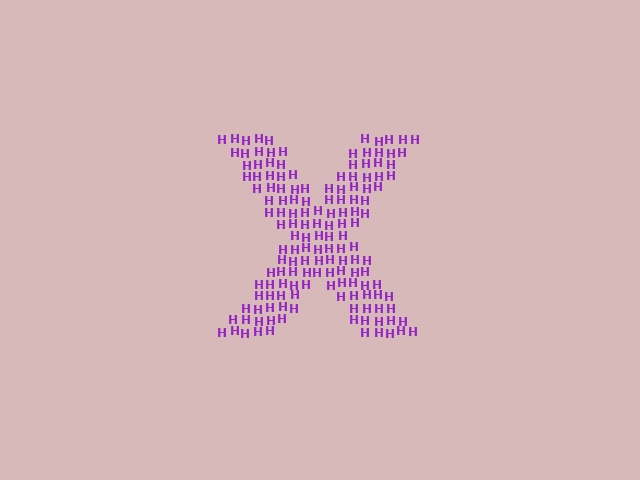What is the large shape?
The large shape is the letter X.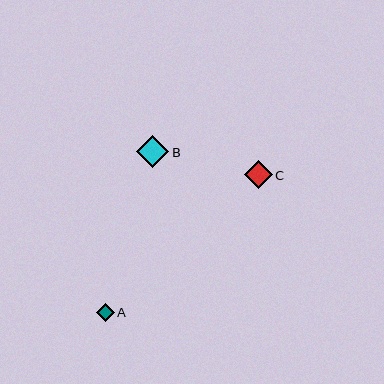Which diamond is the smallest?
Diamond A is the smallest with a size of approximately 17 pixels.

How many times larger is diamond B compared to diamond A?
Diamond B is approximately 1.9 times the size of diamond A.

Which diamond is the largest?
Diamond B is the largest with a size of approximately 32 pixels.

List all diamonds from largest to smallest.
From largest to smallest: B, C, A.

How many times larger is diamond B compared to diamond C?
Diamond B is approximately 1.1 times the size of diamond C.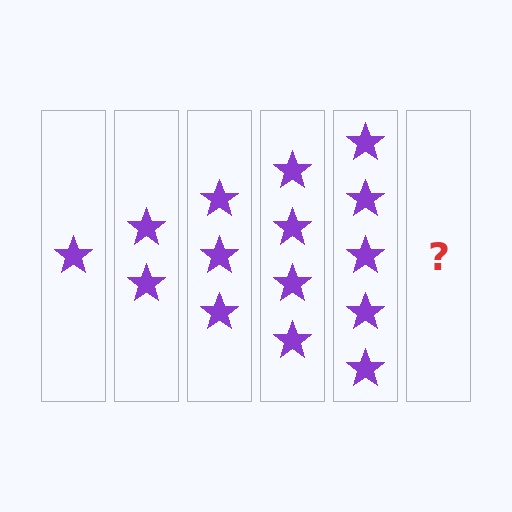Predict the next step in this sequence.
The next step is 6 stars.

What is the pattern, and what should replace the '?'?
The pattern is that each step adds one more star. The '?' should be 6 stars.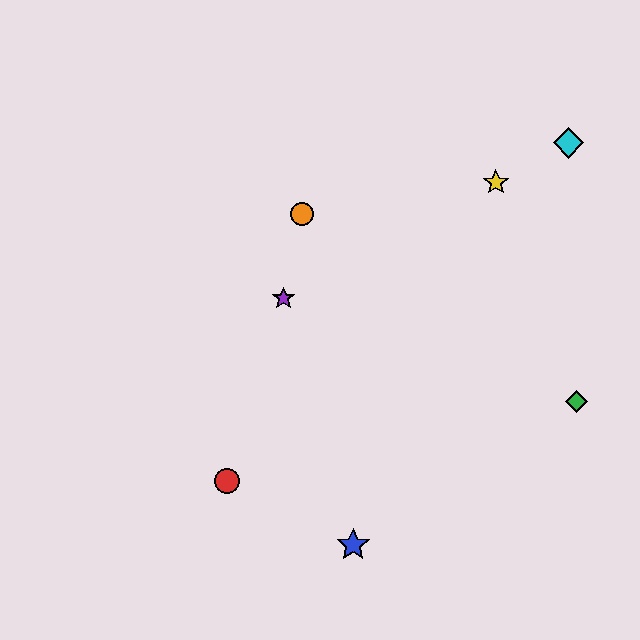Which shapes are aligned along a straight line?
The yellow star, the purple star, the cyan diamond are aligned along a straight line.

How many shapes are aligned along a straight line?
3 shapes (the yellow star, the purple star, the cyan diamond) are aligned along a straight line.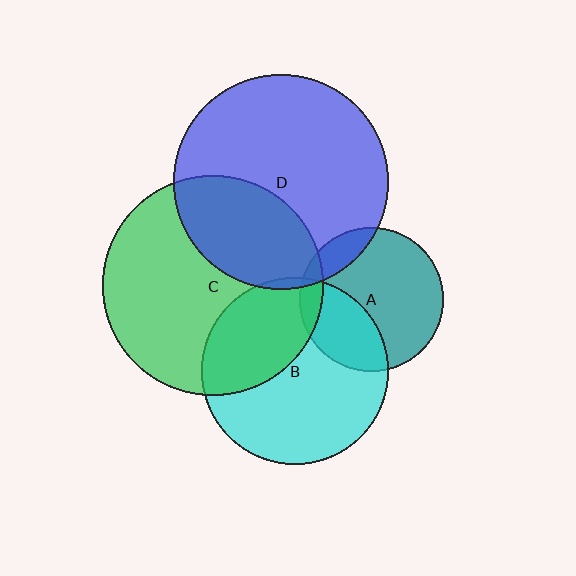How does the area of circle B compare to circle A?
Approximately 1.7 times.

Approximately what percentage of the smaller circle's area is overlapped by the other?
Approximately 5%.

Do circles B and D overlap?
Yes.